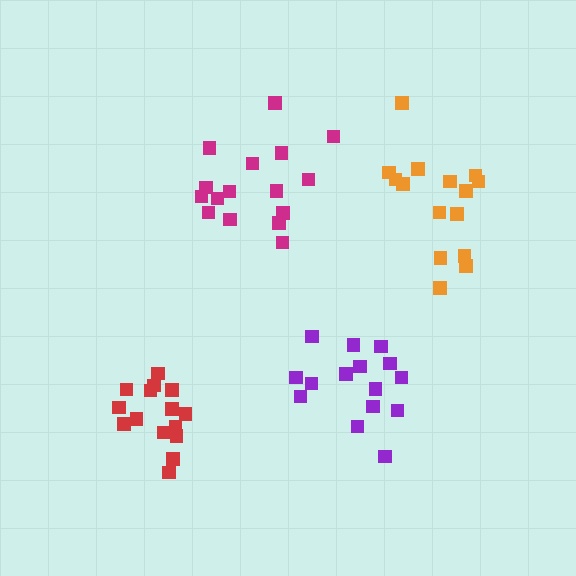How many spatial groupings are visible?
There are 4 spatial groupings.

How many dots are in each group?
Group 1: 16 dots, Group 2: 15 dots, Group 3: 15 dots, Group 4: 15 dots (61 total).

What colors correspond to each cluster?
The clusters are colored: magenta, orange, purple, red.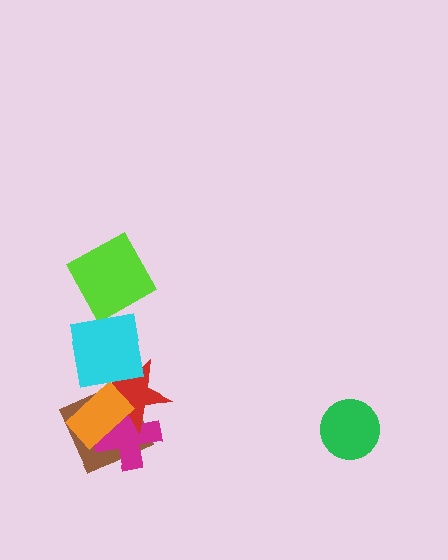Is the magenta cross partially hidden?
Yes, it is partially covered by another shape.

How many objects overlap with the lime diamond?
1 object overlaps with the lime diamond.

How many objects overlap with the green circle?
0 objects overlap with the green circle.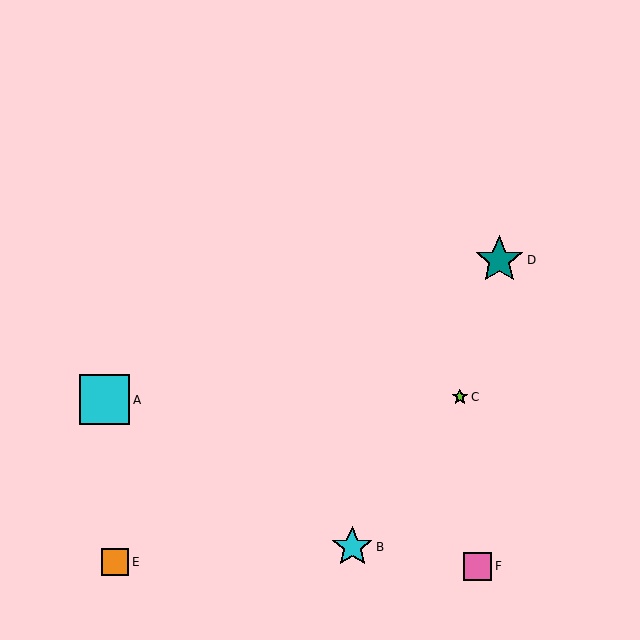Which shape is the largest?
The cyan square (labeled A) is the largest.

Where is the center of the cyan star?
The center of the cyan star is at (352, 547).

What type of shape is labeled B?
Shape B is a cyan star.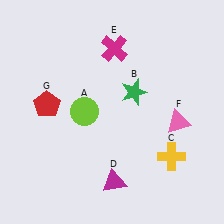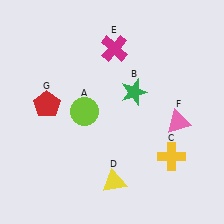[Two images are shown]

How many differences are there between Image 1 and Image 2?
There is 1 difference between the two images.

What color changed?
The triangle (D) changed from magenta in Image 1 to yellow in Image 2.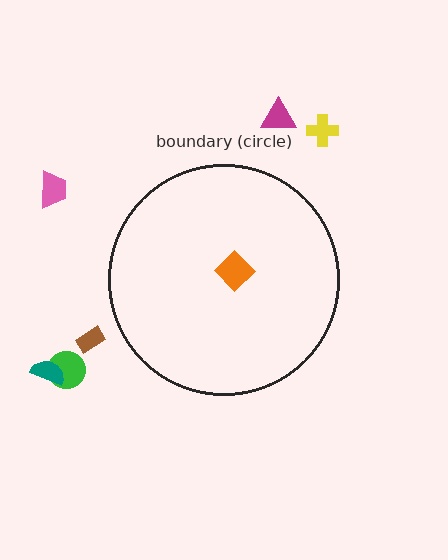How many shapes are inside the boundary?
1 inside, 6 outside.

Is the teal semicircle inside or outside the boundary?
Outside.